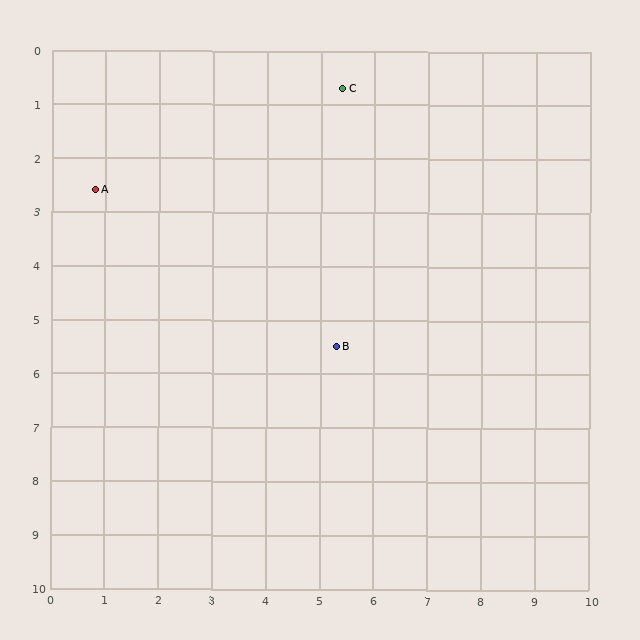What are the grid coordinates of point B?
Point B is at approximately (5.3, 5.5).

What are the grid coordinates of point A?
Point A is at approximately (0.8, 2.6).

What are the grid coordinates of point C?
Point C is at approximately (5.4, 0.7).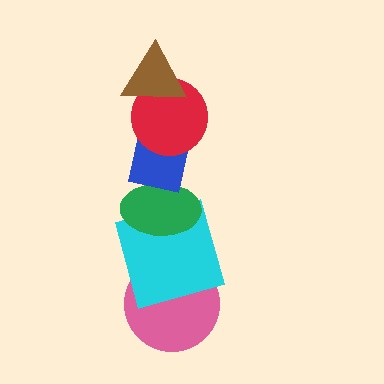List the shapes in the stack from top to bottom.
From top to bottom: the brown triangle, the red circle, the blue square, the green ellipse, the cyan square, the pink circle.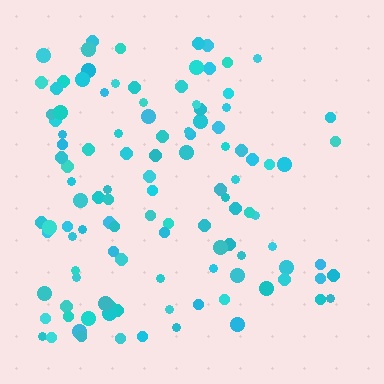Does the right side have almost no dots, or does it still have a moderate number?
Still a moderate number, just noticeably fewer than the left.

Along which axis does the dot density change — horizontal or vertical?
Horizontal.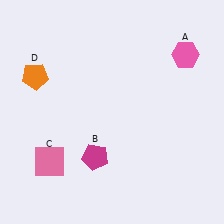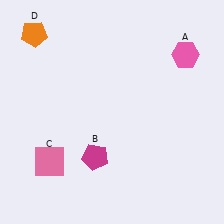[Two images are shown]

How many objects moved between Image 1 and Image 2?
1 object moved between the two images.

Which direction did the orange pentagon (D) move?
The orange pentagon (D) moved up.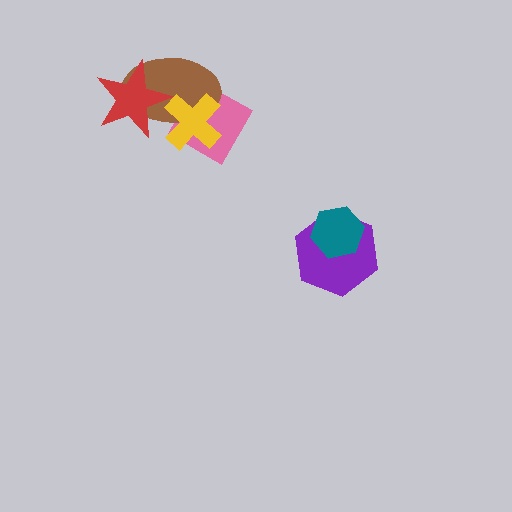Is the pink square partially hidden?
Yes, it is partially covered by another shape.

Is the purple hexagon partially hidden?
Yes, it is partially covered by another shape.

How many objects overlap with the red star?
1 object overlaps with the red star.